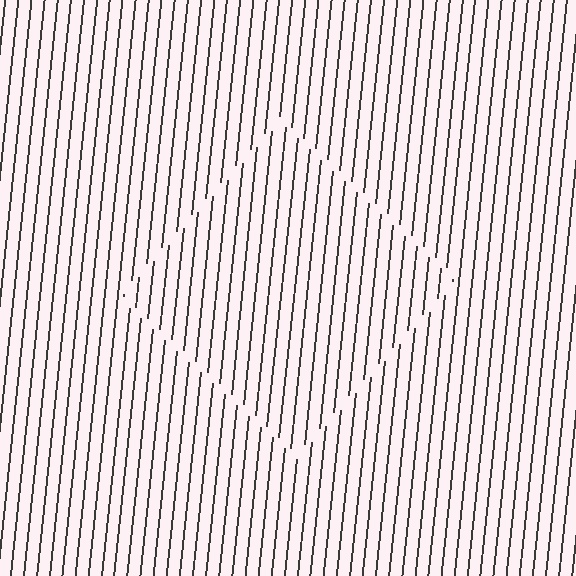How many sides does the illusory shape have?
4 sides — the line-ends trace a square.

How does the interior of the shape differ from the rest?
The interior of the shape contains the same grating, shifted by half a period — the contour is defined by the phase discontinuity where line-ends from the inner and outer gratings abut.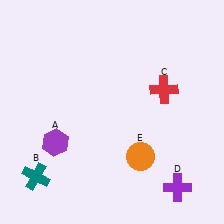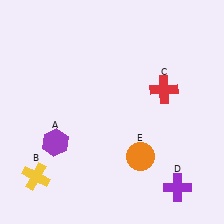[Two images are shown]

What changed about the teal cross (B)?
In Image 1, B is teal. In Image 2, it changed to yellow.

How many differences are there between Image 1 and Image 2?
There is 1 difference between the two images.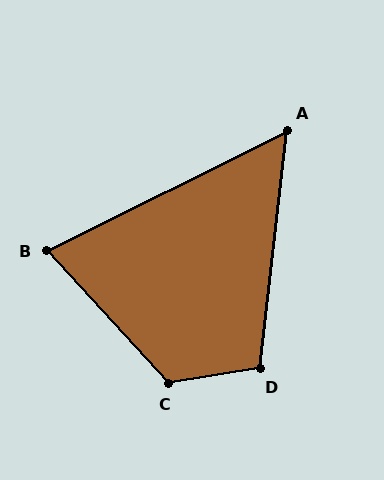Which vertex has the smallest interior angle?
A, at approximately 57 degrees.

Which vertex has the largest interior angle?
C, at approximately 123 degrees.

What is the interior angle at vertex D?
Approximately 106 degrees (obtuse).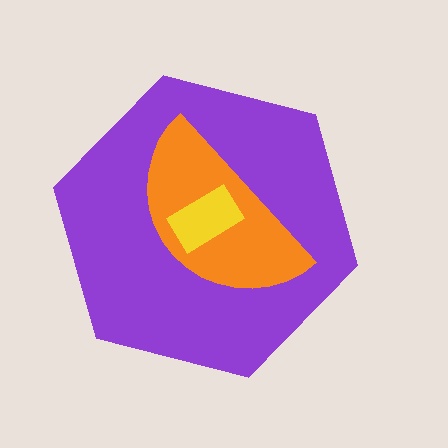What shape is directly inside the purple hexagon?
The orange semicircle.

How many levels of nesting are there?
3.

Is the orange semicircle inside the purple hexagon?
Yes.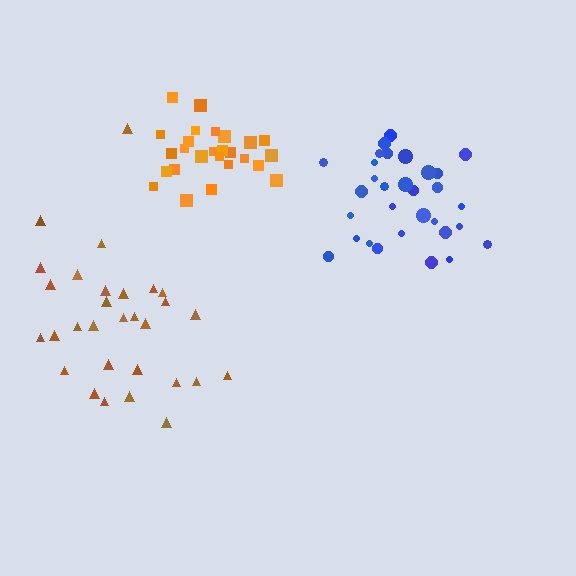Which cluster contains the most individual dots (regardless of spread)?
Blue (31).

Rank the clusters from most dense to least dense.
orange, blue, brown.